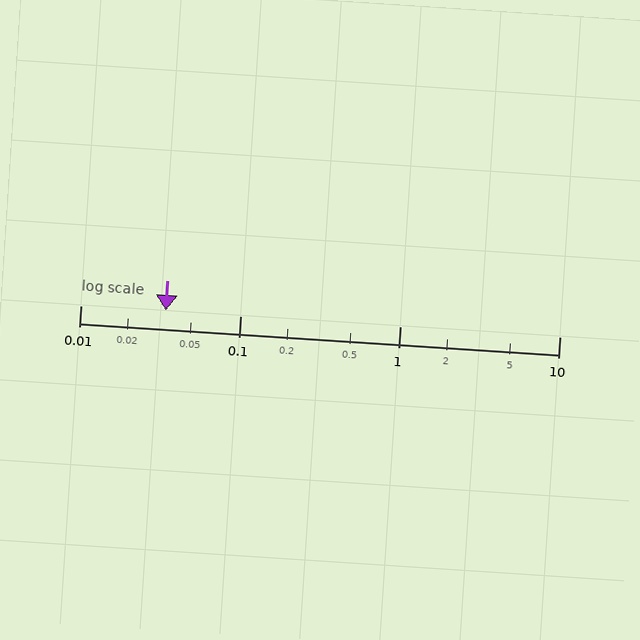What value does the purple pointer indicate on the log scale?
The pointer indicates approximately 0.034.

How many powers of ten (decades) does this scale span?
The scale spans 3 decades, from 0.01 to 10.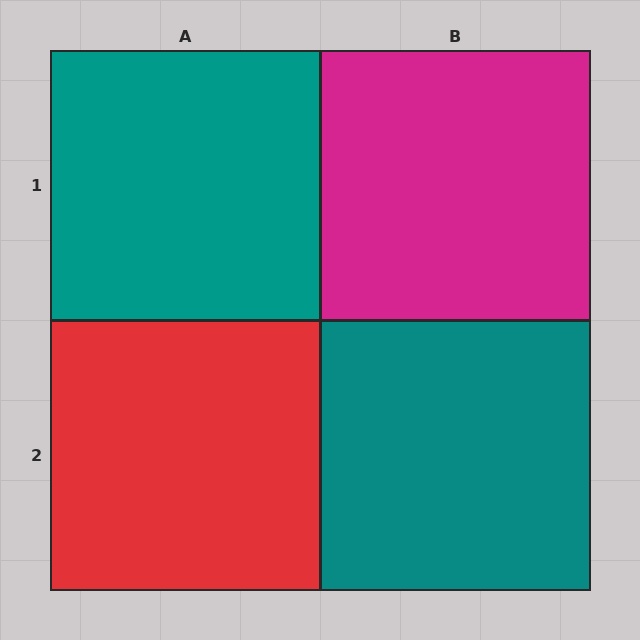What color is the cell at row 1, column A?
Teal.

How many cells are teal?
2 cells are teal.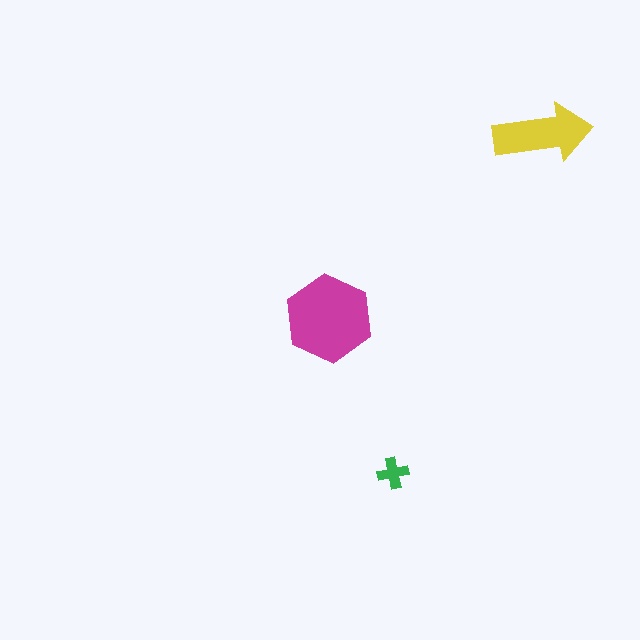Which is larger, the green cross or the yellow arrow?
The yellow arrow.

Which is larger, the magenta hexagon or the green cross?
The magenta hexagon.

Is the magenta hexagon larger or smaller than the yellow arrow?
Larger.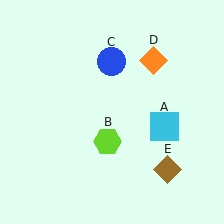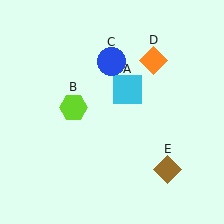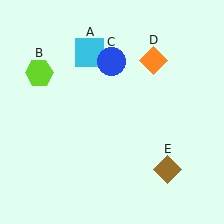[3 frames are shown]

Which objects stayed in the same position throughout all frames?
Blue circle (object C) and orange diamond (object D) and brown diamond (object E) remained stationary.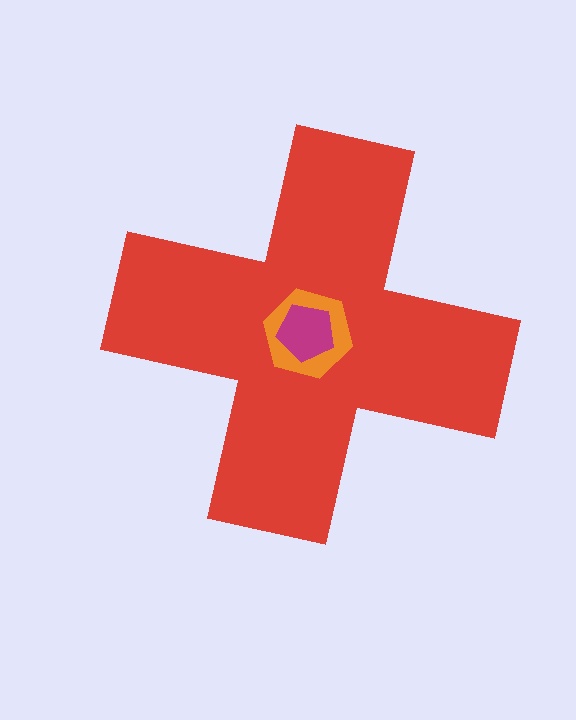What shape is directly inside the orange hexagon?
The magenta pentagon.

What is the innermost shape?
The magenta pentagon.